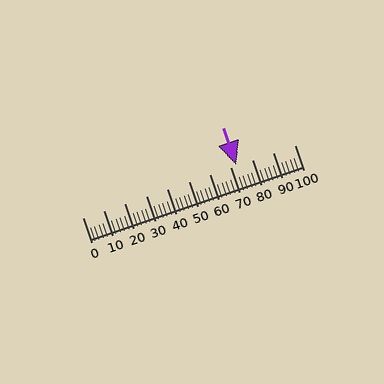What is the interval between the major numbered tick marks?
The major tick marks are spaced 10 units apart.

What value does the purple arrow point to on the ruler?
The purple arrow points to approximately 72.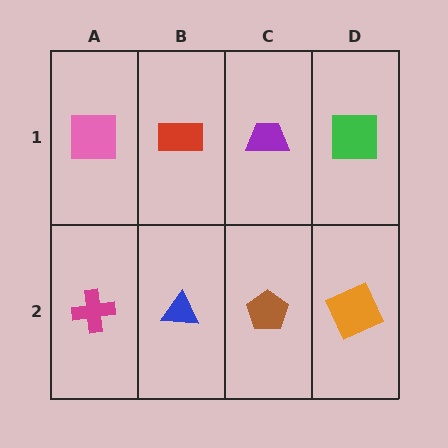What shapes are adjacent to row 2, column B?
A red rectangle (row 1, column B), a magenta cross (row 2, column A), a brown pentagon (row 2, column C).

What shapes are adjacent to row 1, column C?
A brown pentagon (row 2, column C), a red rectangle (row 1, column B), a green square (row 1, column D).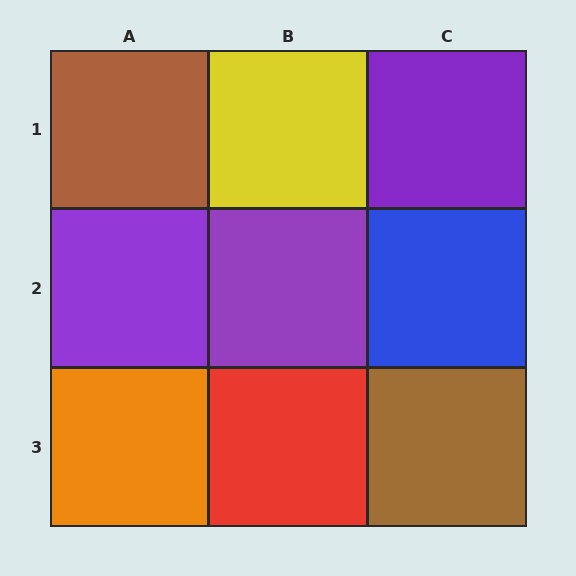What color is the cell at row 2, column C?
Blue.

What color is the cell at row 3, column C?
Brown.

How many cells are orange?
1 cell is orange.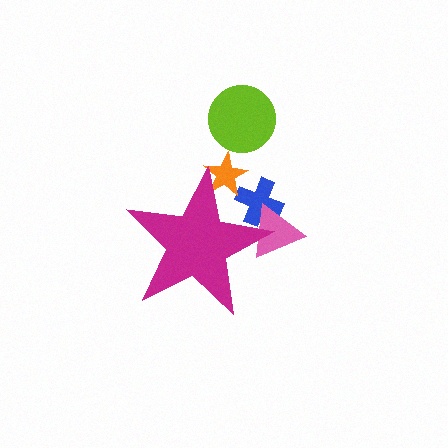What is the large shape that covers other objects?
A magenta star.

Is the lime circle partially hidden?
No, the lime circle is fully visible.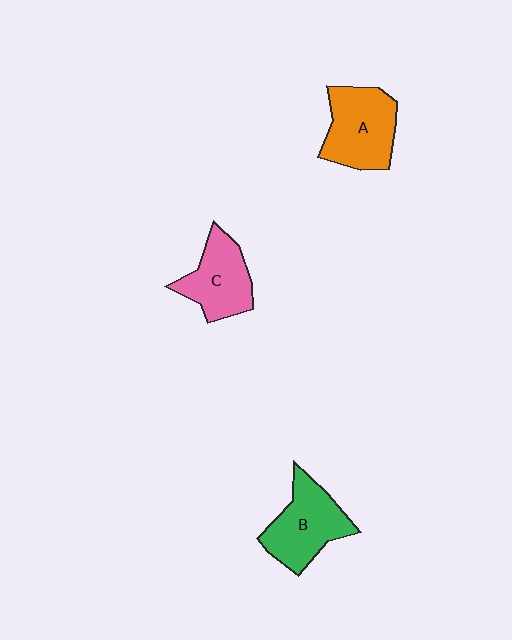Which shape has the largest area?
Shape A (orange).